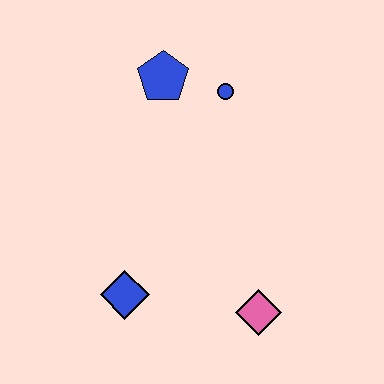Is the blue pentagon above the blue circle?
Yes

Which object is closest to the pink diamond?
The blue diamond is closest to the pink diamond.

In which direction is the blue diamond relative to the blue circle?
The blue diamond is below the blue circle.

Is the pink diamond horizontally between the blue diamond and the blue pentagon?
No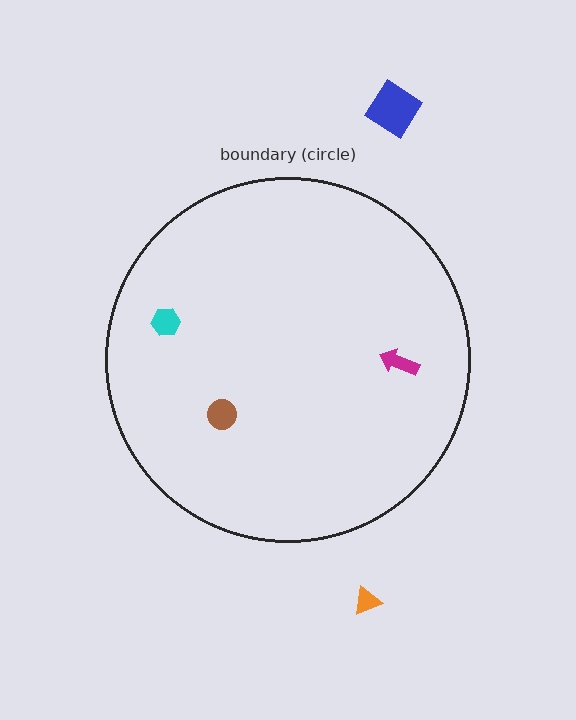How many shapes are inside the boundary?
3 inside, 2 outside.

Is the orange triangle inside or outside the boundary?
Outside.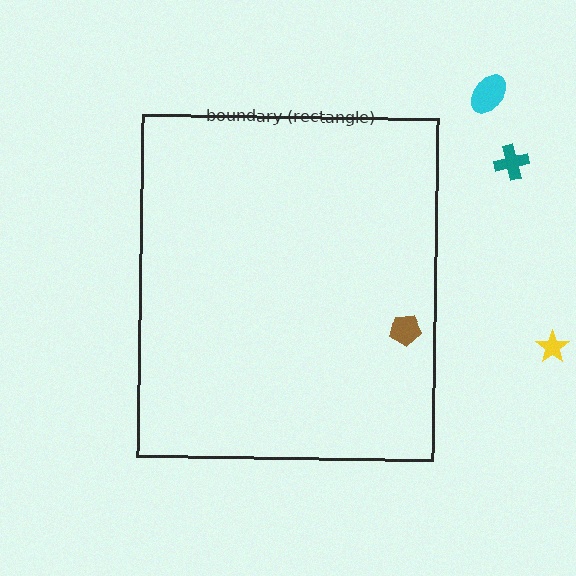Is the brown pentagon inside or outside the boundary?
Inside.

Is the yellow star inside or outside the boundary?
Outside.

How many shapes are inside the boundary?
1 inside, 3 outside.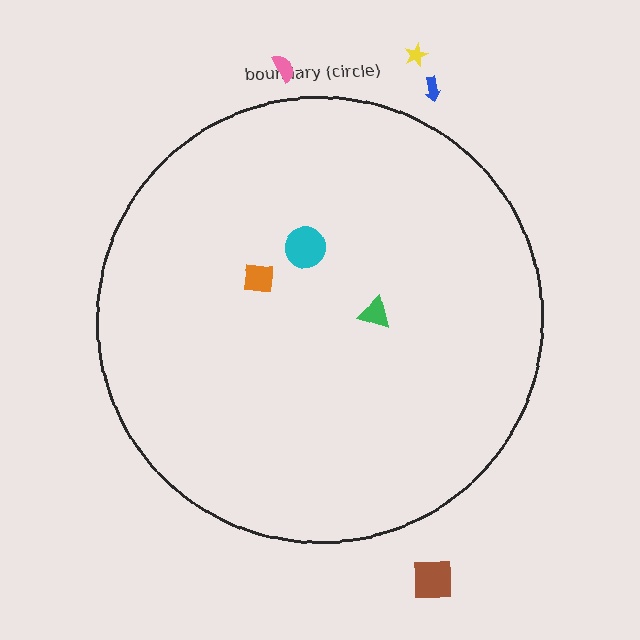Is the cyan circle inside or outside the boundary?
Inside.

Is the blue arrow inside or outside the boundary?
Outside.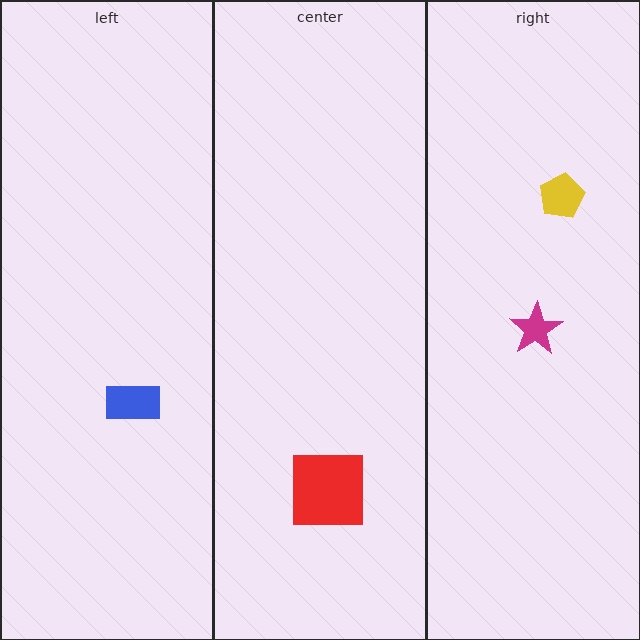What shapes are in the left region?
The blue rectangle.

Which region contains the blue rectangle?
The left region.